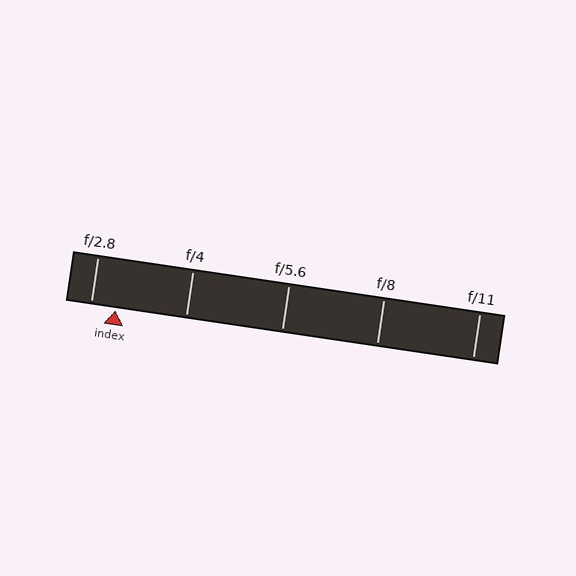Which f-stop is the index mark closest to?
The index mark is closest to f/2.8.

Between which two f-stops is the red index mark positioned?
The index mark is between f/2.8 and f/4.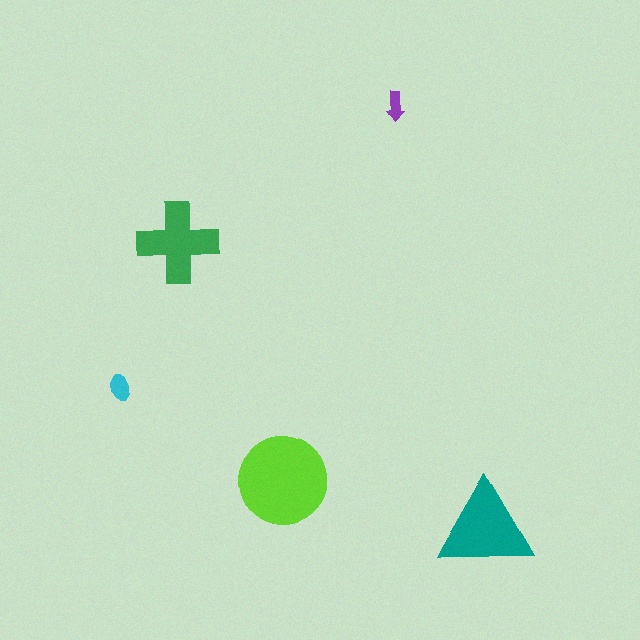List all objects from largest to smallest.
The lime circle, the teal triangle, the green cross, the cyan ellipse, the purple arrow.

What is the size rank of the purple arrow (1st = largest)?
5th.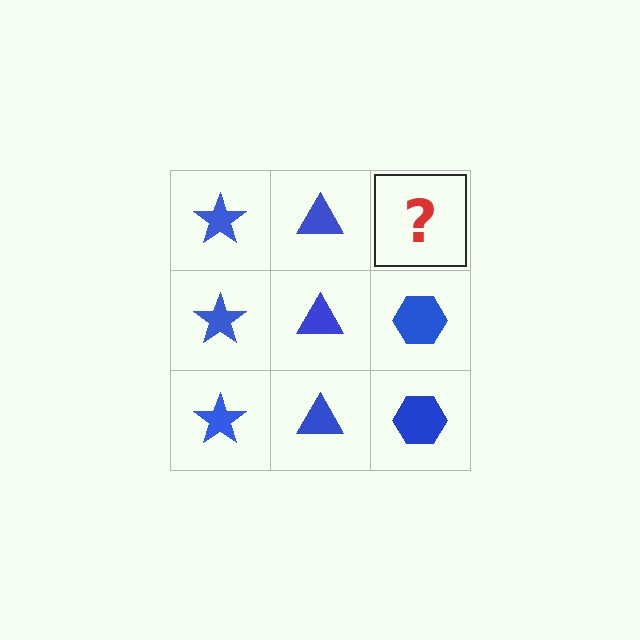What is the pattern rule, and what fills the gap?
The rule is that each column has a consistent shape. The gap should be filled with a blue hexagon.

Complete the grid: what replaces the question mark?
The question mark should be replaced with a blue hexagon.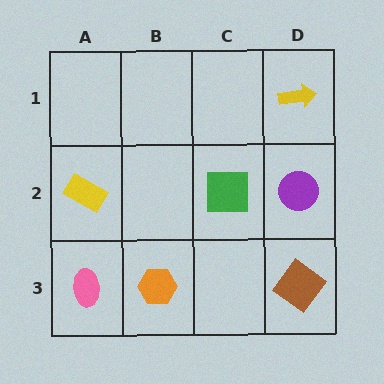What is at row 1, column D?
A yellow arrow.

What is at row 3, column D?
A brown diamond.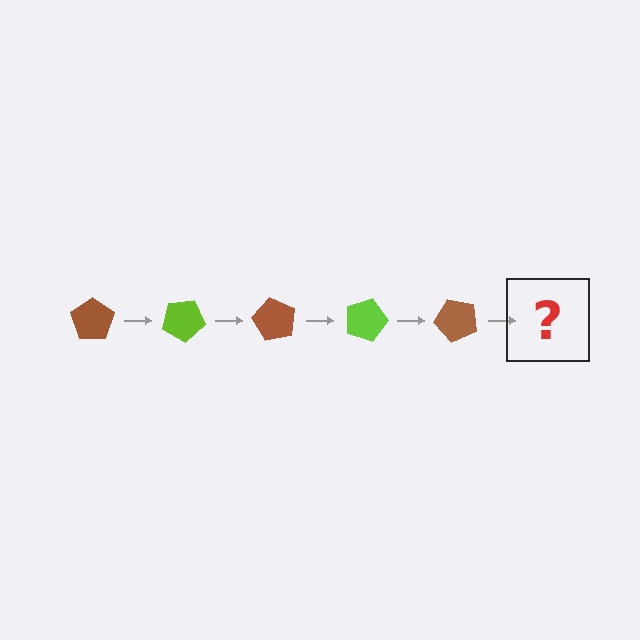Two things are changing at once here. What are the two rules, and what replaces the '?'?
The two rules are that it rotates 30 degrees each step and the color cycles through brown and lime. The '?' should be a lime pentagon, rotated 150 degrees from the start.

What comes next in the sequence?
The next element should be a lime pentagon, rotated 150 degrees from the start.